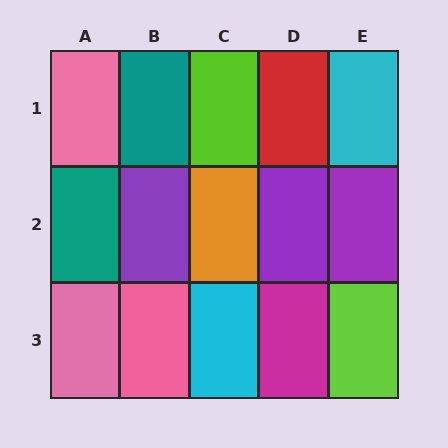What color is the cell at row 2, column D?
Purple.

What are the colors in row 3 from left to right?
Pink, pink, cyan, magenta, lime.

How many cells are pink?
3 cells are pink.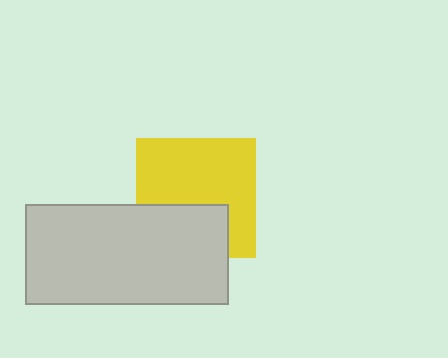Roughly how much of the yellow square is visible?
About half of it is visible (roughly 65%).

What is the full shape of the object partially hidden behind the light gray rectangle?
The partially hidden object is a yellow square.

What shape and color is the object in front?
The object in front is a light gray rectangle.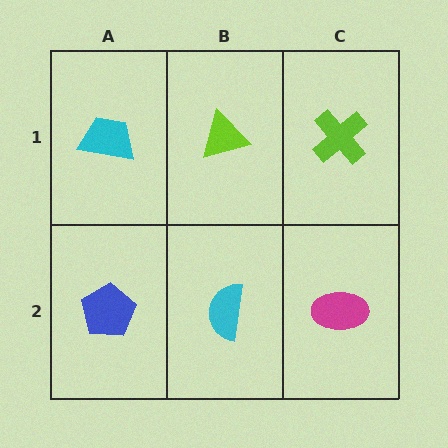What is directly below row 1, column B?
A cyan semicircle.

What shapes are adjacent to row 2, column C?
A lime cross (row 1, column C), a cyan semicircle (row 2, column B).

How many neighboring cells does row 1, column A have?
2.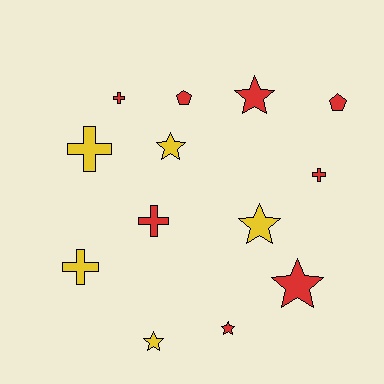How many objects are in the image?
There are 13 objects.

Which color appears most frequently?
Red, with 8 objects.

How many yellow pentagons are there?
There are no yellow pentagons.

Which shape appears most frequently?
Star, with 6 objects.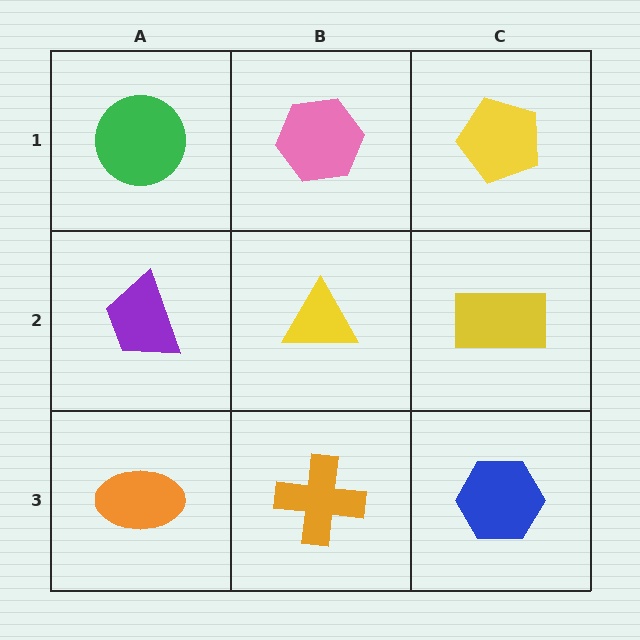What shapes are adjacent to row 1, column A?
A purple trapezoid (row 2, column A), a pink hexagon (row 1, column B).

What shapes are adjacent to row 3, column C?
A yellow rectangle (row 2, column C), an orange cross (row 3, column B).